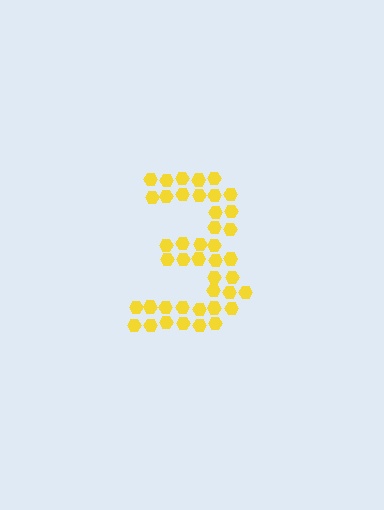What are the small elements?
The small elements are hexagons.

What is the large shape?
The large shape is the digit 3.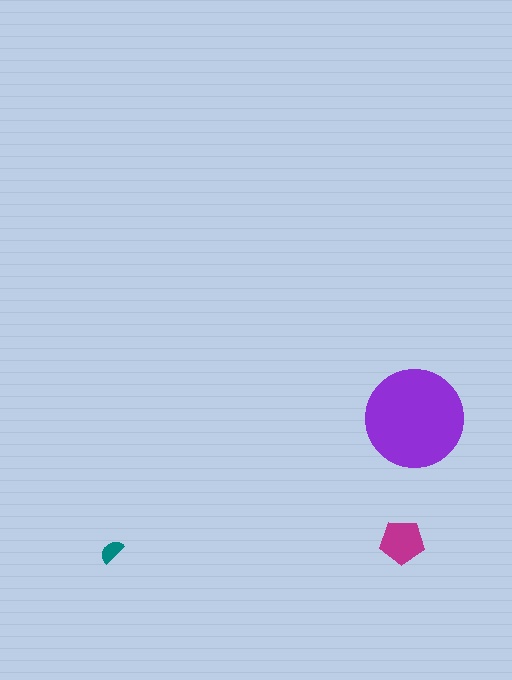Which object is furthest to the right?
The purple circle is rightmost.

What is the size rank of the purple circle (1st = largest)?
1st.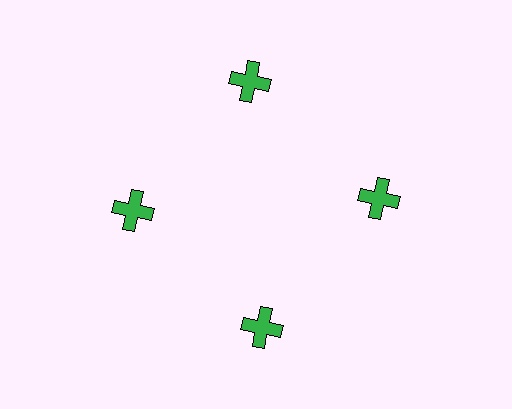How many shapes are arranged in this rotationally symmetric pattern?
There are 4 shapes, arranged in 4 groups of 1.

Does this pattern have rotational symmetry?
Yes, this pattern has 4-fold rotational symmetry. It looks the same after rotating 90 degrees around the center.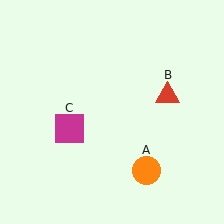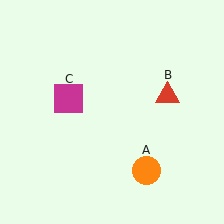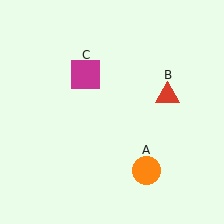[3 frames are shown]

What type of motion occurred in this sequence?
The magenta square (object C) rotated clockwise around the center of the scene.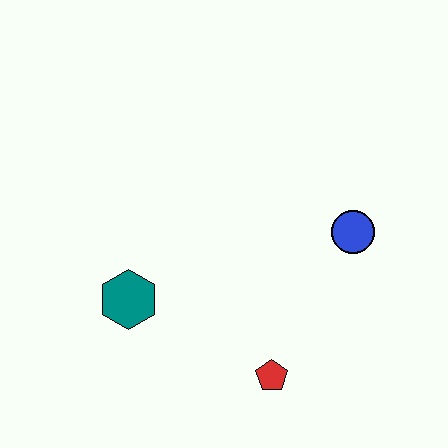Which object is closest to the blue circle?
The red pentagon is closest to the blue circle.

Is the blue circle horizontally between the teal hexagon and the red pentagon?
No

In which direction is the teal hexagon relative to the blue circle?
The teal hexagon is to the left of the blue circle.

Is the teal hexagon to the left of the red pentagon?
Yes